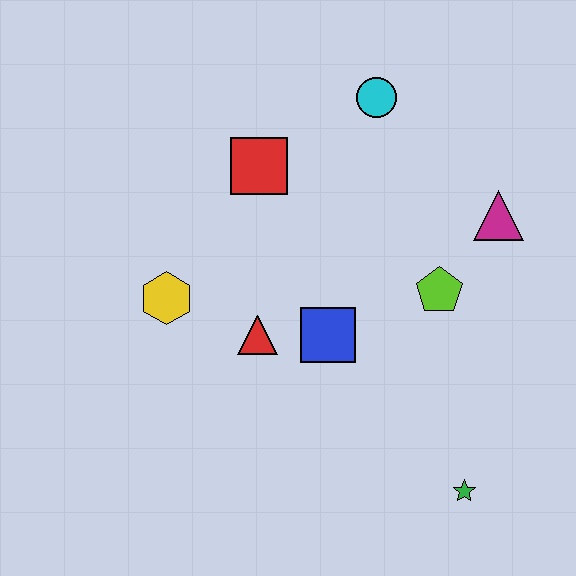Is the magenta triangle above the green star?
Yes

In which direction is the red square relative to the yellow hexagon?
The red square is above the yellow hexagon.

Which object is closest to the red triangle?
The blue square is closest to the red triangle.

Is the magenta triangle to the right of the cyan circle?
Yes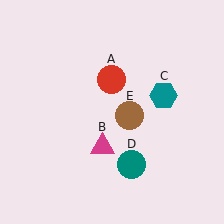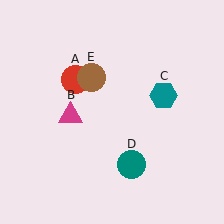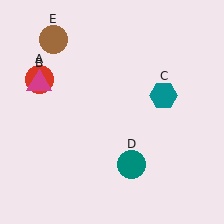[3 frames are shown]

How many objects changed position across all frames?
3 objects changed position: red circle (object A), magenta triangle (object B), brown circle (object E).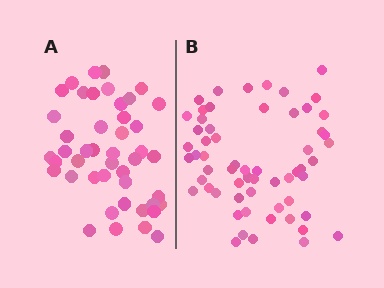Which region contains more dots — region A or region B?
Region B (the right region) has more dots.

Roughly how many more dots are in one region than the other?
Region B has approximately 15 more dots than region A.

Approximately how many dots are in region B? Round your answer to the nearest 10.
About 60 dots.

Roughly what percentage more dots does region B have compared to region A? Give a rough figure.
About 35% more.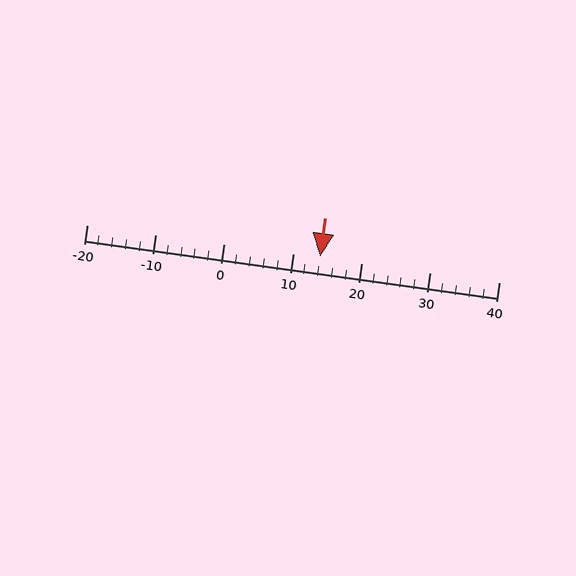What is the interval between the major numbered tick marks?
The major tick marks are spaced 10 units apart.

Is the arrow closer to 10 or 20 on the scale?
The arrow is closer to 10.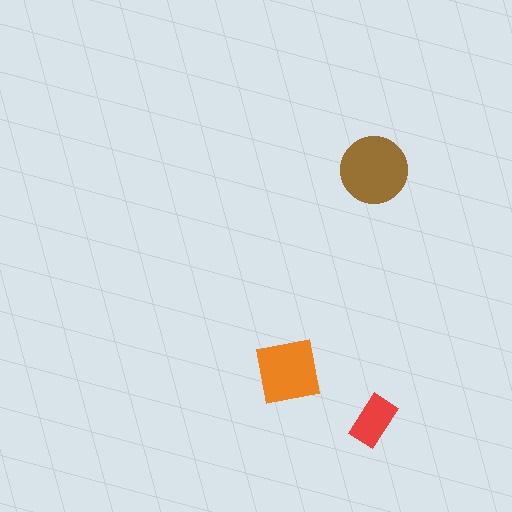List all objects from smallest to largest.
The red rectangle, the orange square, the brown circle.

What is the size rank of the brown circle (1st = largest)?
1st.